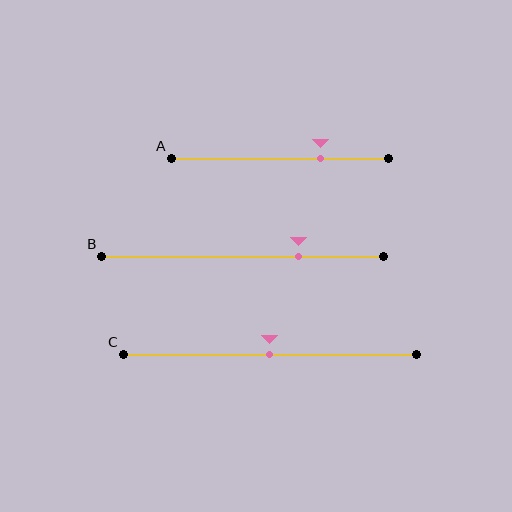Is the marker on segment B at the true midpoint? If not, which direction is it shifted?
No, the marker on segment B is shifted to the right by about 20% of the segment length.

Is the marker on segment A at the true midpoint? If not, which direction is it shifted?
No, the marker on segment A is shifted to the right by about 19% of the segment length.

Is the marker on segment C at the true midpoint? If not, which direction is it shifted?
Yes, the marker on segment C is at the true midpoint.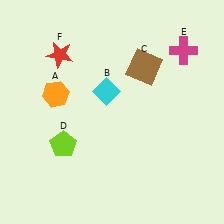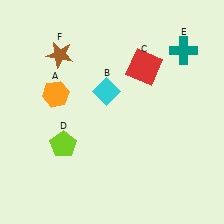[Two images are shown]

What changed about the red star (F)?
In Image 1, F is red. In Image 2, it changed to brown.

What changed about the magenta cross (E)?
In Image 1, E is magenta. In Image 2, it changed to teal.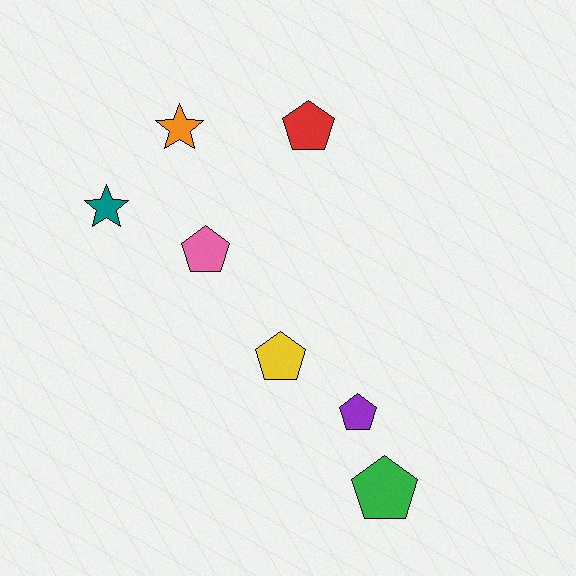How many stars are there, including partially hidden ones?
There are 2 stars.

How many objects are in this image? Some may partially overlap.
There are 7 objects.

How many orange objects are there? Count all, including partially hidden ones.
There is 1 orange object.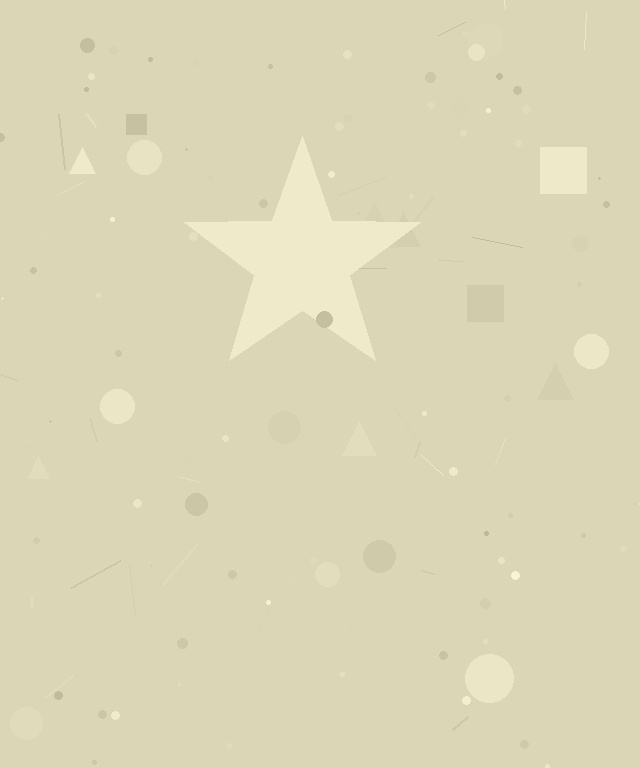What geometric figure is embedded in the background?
A star is embedded in the background.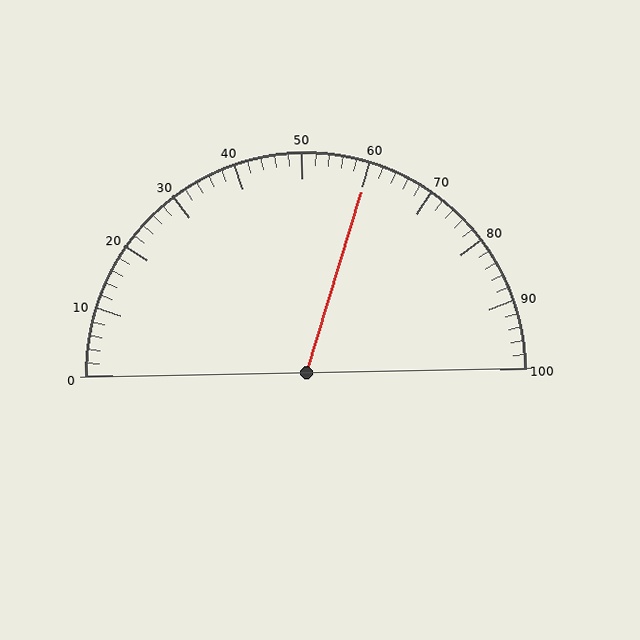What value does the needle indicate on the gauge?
The needle indicates approximately 60.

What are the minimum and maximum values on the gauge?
The gauge ranges from 0 to 100.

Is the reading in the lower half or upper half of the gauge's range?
The reading is in the upper half of the range (0 to 100).